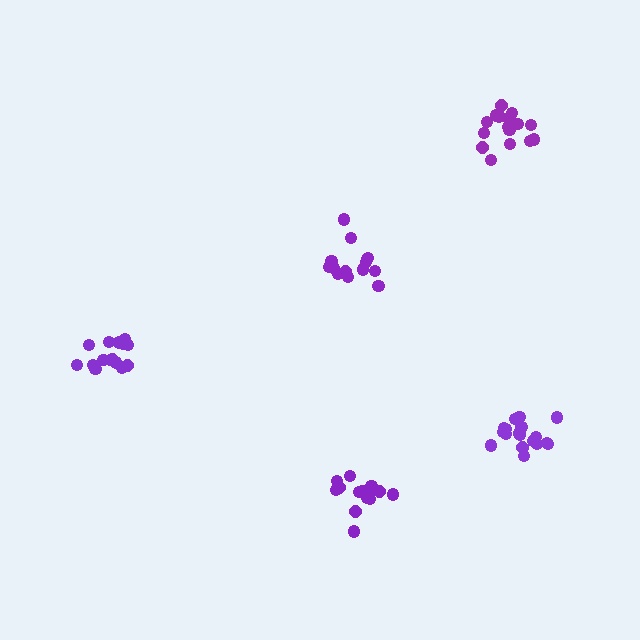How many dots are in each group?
Group 1: 15 dots, Group 2: 15 dots, Group 3: 17 dots, Group 4: 18 dots, Group 5: 15 dots (80 total).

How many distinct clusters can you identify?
There are 5 distinct clusters.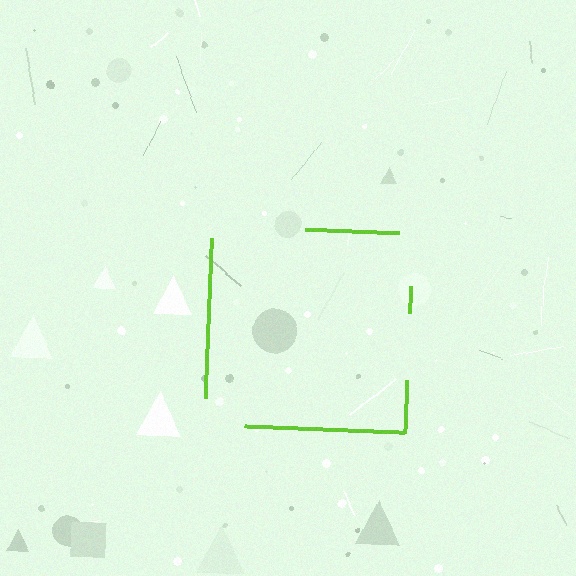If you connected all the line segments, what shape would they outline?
They would outline a square.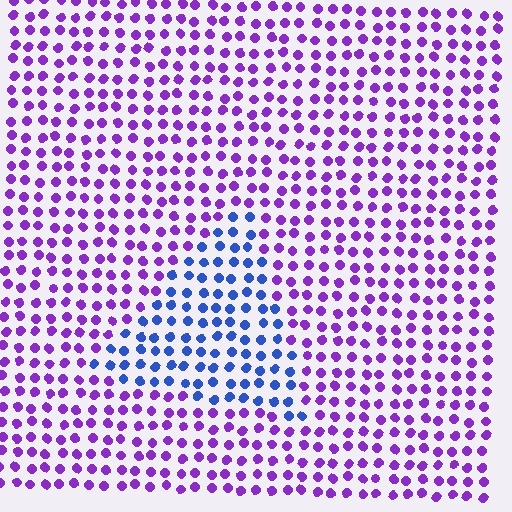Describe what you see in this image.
The image is filled with small purple elements in a uniform arrangement. A triangle-shaped region is visible where the elements are tinted to a slightly different hue, forming a subtle color boundary.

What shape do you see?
I see a triangle.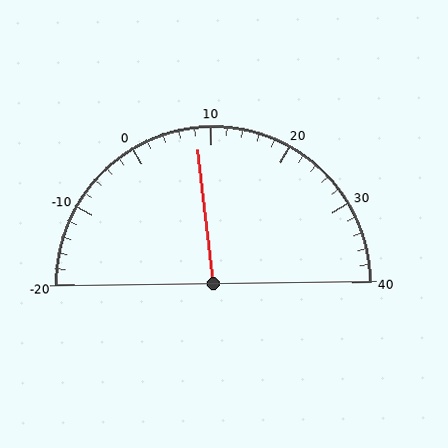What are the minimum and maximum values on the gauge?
The gauge ranges from -20 to 40.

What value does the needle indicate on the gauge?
The needle indicates approximately 8.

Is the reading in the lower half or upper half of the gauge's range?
The reading is in the lower half of the range (-20 to 40).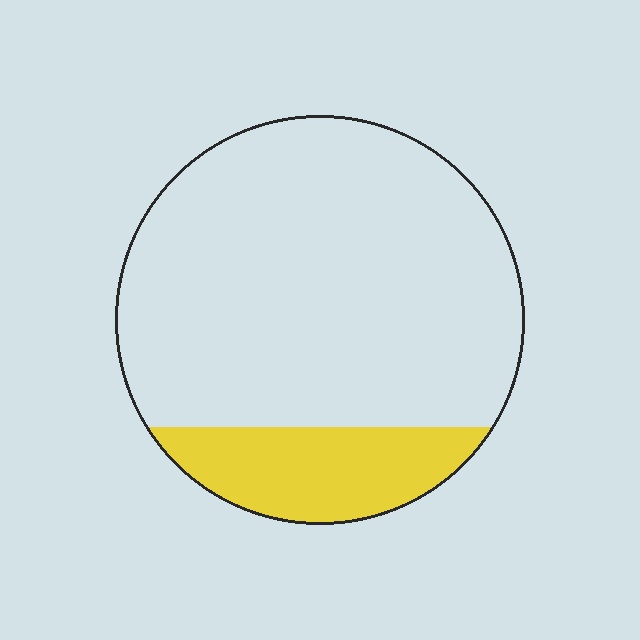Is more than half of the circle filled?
No.